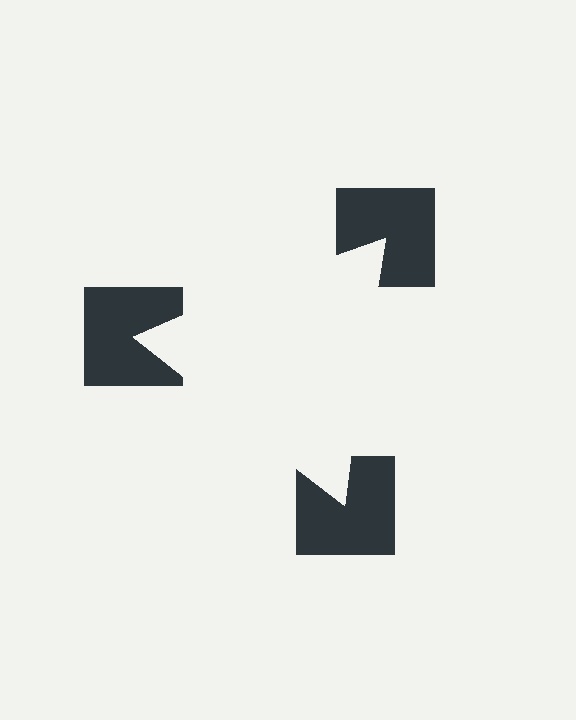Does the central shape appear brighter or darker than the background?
It typically appears slightly brighter than the background, even though no actual brightness change is drawn.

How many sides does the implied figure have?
3 sides.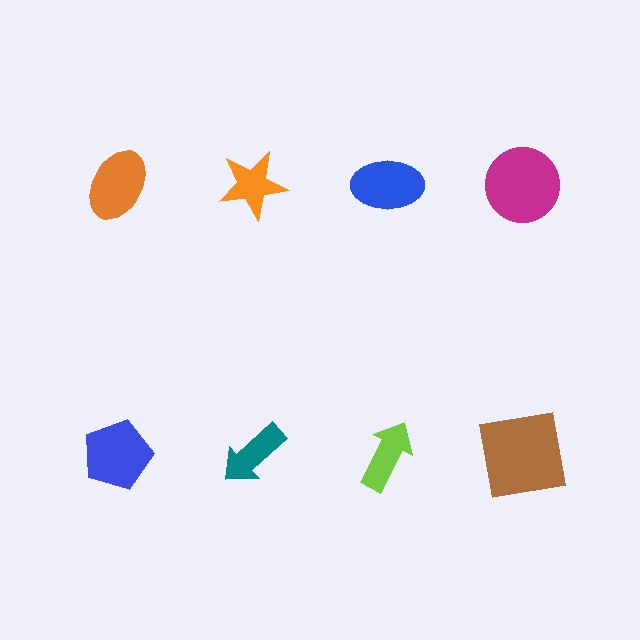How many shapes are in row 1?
4 shapes.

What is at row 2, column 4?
A brown square.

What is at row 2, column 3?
A lime arrow.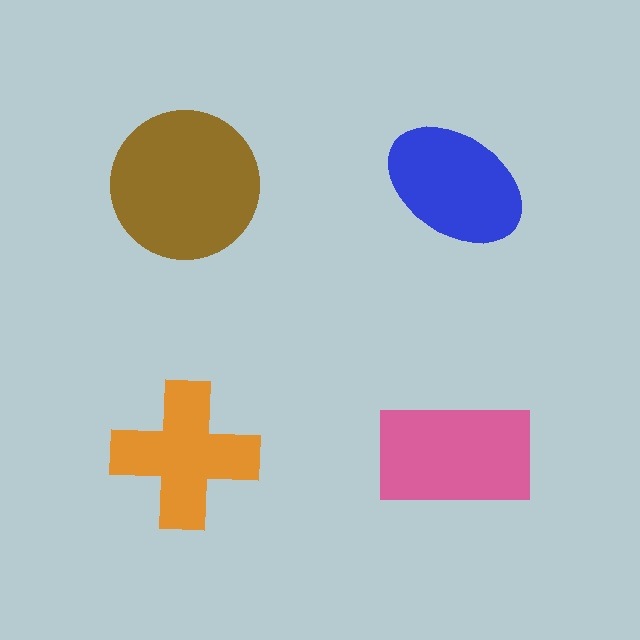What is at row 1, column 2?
A blue ellipse.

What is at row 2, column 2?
A pink rectangle.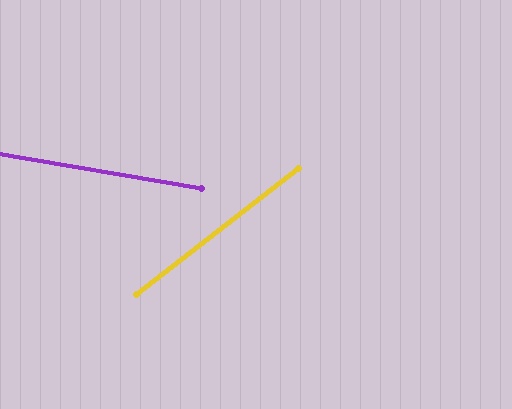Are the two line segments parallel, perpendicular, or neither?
Neither parallel nor perpendicular — they differ by about 47°.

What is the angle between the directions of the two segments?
Approximately 47 degrees.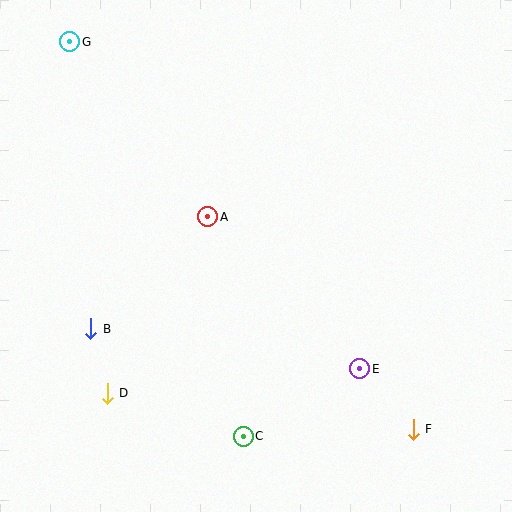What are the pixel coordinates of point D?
Point D is at (107, 393).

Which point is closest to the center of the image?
Point A at (208, 217) is closest to the center.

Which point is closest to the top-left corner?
Point G is closest to the top-left corner.